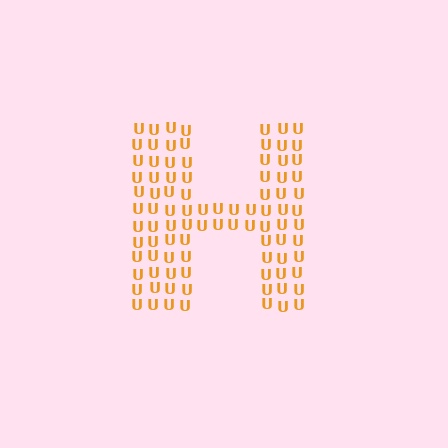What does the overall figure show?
The overall figure shows the letter H.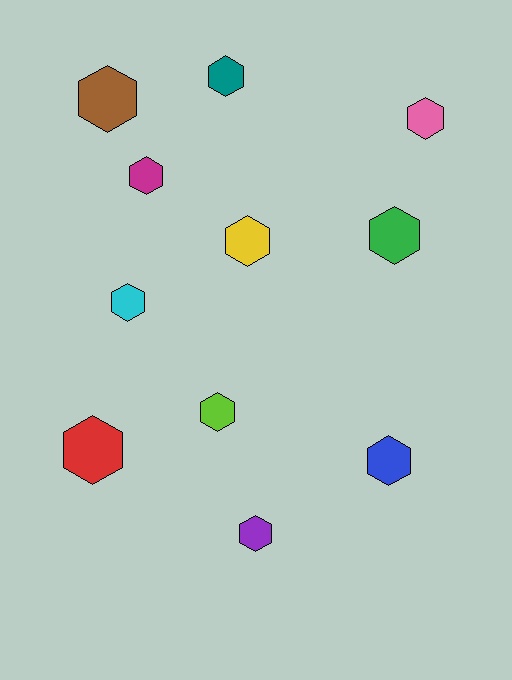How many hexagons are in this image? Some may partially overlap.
There are 11 hexagons.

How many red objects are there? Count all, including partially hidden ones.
There is 1 red object.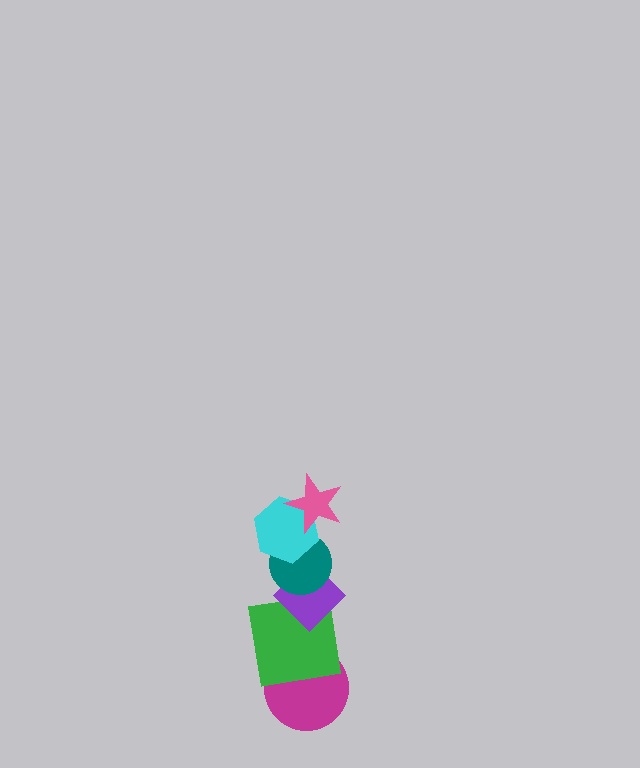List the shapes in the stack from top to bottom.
From top to bottom: the pink star, the cyan hexagon, the teal circle, the purple diamond, the green square, the magenta circle.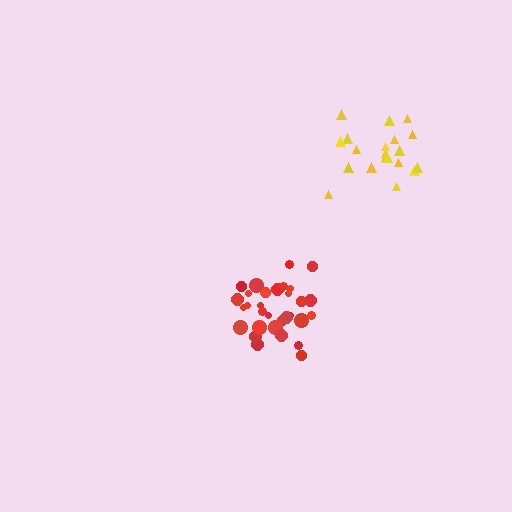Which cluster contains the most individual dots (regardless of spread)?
Red (32).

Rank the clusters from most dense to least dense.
red, yellow.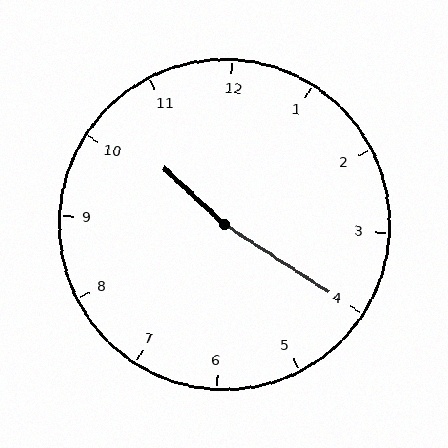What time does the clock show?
10:20.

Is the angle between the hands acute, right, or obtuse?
It is obtuse.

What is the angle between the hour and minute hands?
Approximately 170 degrees.